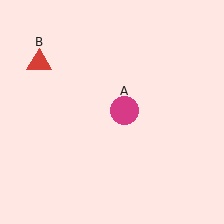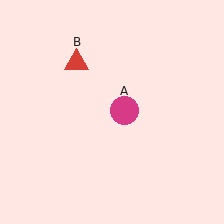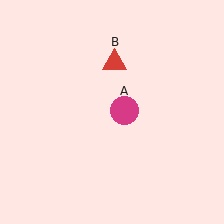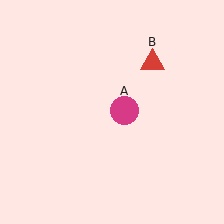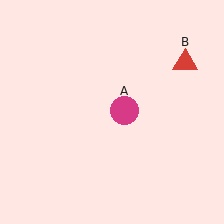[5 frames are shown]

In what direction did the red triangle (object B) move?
The red triangle (object B) moved right.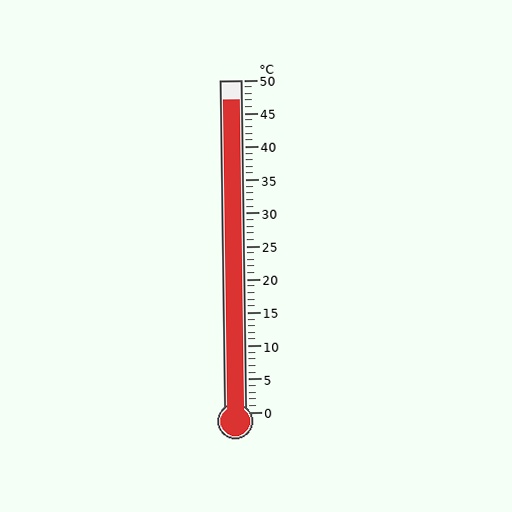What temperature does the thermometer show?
The thermometer shows approximately 47°C.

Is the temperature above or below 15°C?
The temperature is above 15°C.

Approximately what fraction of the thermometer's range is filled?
The thermometer is filled to approximately 95% of its range.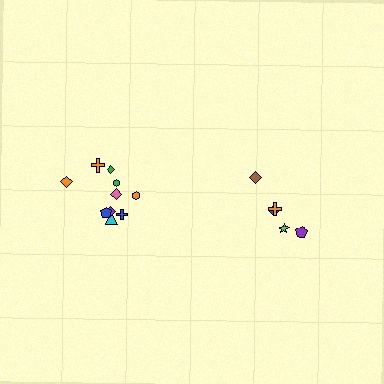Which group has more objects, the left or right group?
The left group.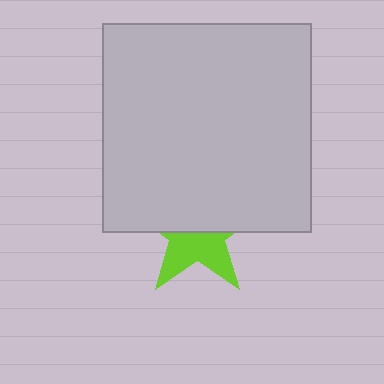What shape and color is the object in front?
The object in front is a light gray square.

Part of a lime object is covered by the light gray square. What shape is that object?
It is a star.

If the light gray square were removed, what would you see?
You would see the complete lime star.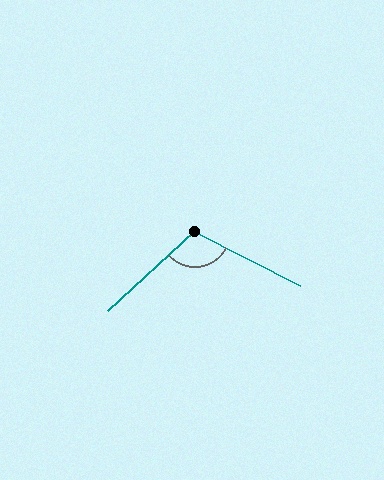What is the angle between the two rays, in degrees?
Approximately 111 degrees.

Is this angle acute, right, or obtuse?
It is obtuse.